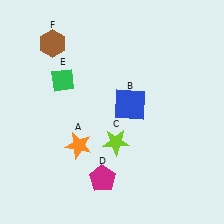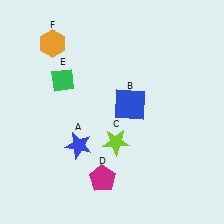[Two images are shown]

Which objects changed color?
A changed from orange to blue. F changed from brown to orange.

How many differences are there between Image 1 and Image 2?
There are 2 differences between the two images.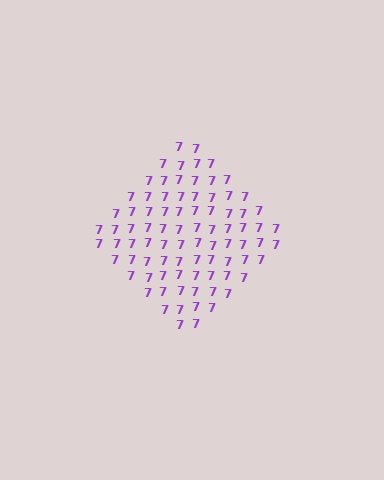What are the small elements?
The small elements are digit 7's.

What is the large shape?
The large shape is a diamond.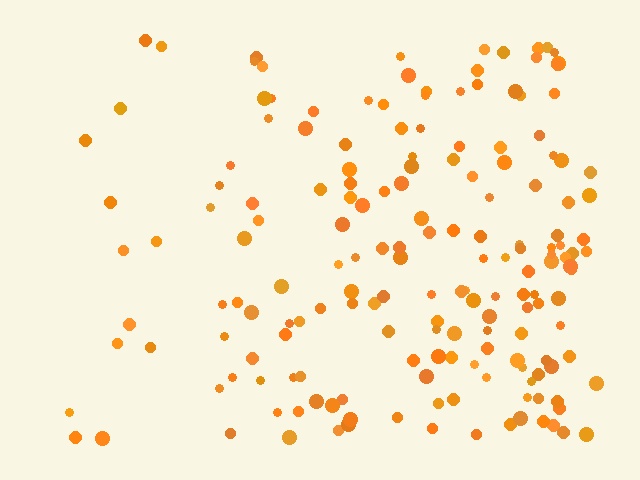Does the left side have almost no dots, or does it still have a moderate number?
Still a moderate number, just noticeably fewer than the right.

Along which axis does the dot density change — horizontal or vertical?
Horizontal.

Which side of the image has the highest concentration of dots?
The right.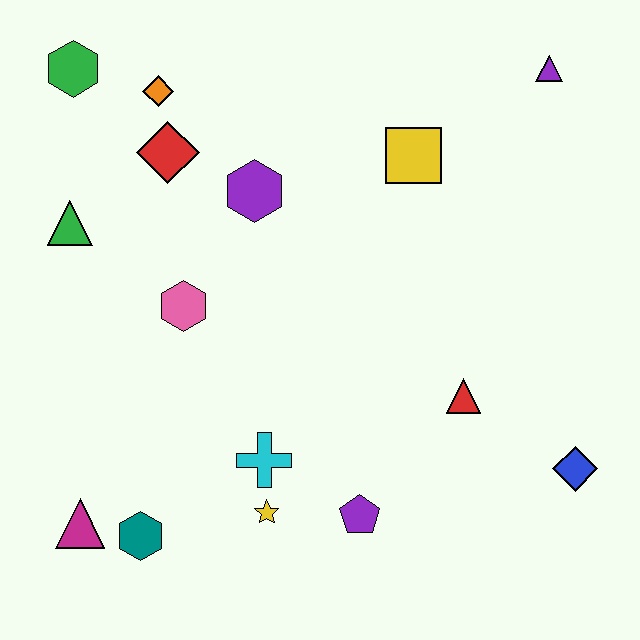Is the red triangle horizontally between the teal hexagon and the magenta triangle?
No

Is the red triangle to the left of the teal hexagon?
No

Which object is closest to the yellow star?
The cyan cross is closest to the yellow star.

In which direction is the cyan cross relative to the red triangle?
The cyan cross is to the left of the red triangle.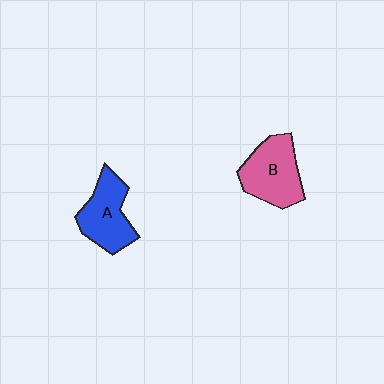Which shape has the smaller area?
Shape A (blue).